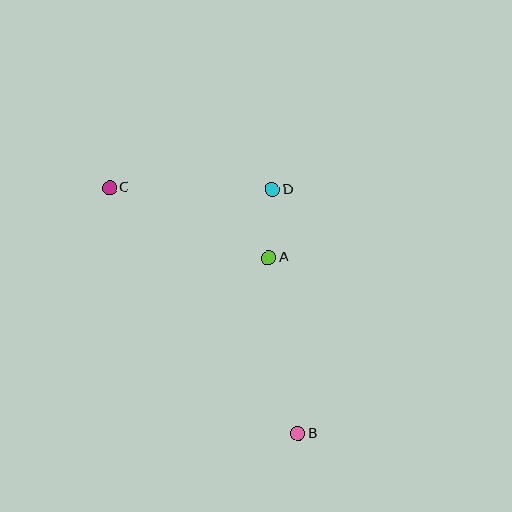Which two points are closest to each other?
Points A and D are closest to each other.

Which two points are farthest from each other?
Points B and C are farthest from each other.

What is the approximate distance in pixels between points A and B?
The distance between A and B is approximately 178 pixels.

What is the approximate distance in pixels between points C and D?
The distance between C and D is approximately 163 pixels.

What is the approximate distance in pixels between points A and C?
The distance between A and C is approximately 174 pixels.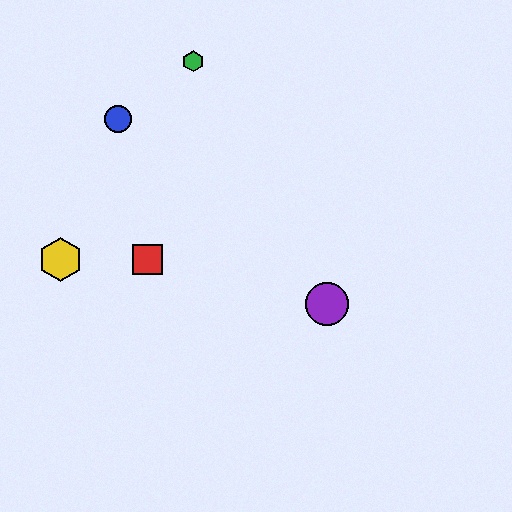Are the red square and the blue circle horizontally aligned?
No, the red square is at y≈260 and the blue circle is at y≈119.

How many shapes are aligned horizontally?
2 shapes (the red square, the yellow hexagon) are aligned horizontally.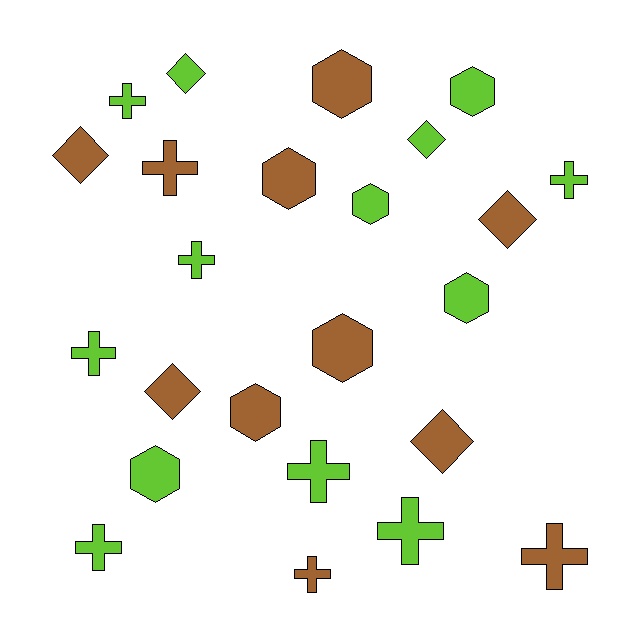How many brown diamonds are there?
There are 4 brown diamonds.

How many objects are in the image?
There are 24 objects.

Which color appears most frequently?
Lime, with 13 objects.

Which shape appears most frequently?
Cross, with 10 objects.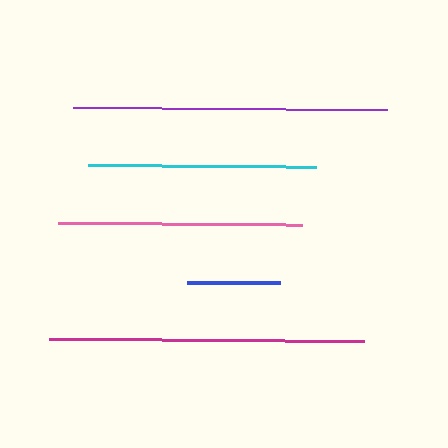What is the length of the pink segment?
The pink segment is approximately 243 pixels long.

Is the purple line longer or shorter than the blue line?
The purple line is longer than the blue line.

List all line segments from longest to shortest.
From longest to shortest: magenta, purple, pink, cyan, blue.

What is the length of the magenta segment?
The magenta segment is approximately 315 pixels long.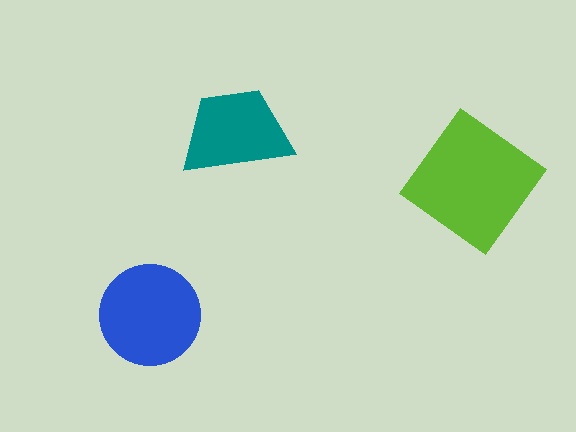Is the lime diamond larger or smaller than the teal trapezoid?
Larger.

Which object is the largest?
The lime diamond.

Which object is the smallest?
The teal trapezoid.